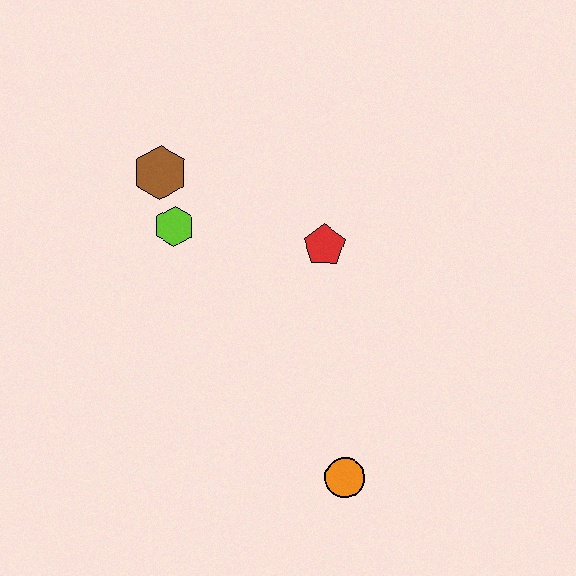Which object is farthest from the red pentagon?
The orange circle is farthest from the red pentagon.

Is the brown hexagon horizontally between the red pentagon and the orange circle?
No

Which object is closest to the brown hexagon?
The lime hexagon is closest to the brown hexagon.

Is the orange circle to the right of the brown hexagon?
Yes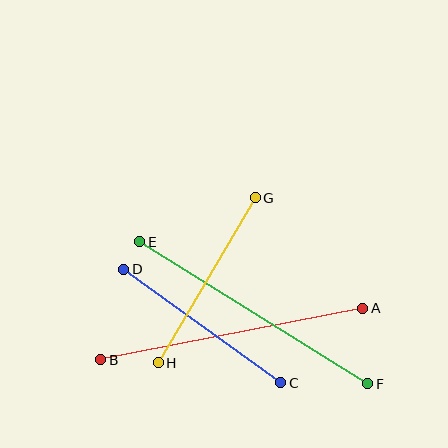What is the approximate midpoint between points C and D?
The midpoint is at approximately (202, 326) pixels.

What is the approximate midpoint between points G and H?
The midpoint is at approximately (207, 280) pixels.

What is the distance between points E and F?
The distance is approximately 268 pixels.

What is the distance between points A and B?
The distance is approximately 267 pixels.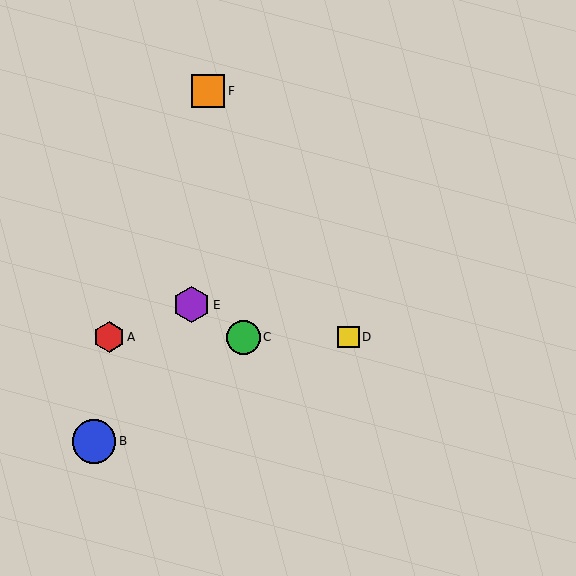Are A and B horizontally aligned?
No, A is at y≈337 and B is at y≈442.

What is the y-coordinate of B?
Object B is at y≈442.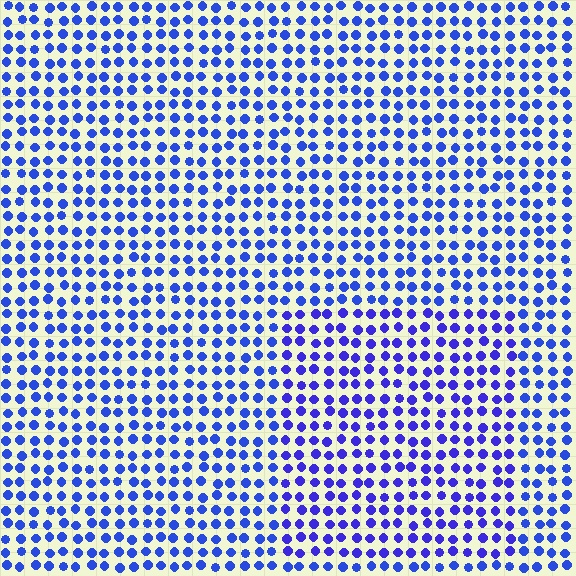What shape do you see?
I see a rectangle.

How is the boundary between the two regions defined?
The boundary is defined purely by a slight shift in hue (about 17 degrees). Spacing, size, and orientation are identical on both sides.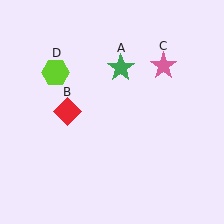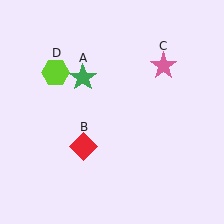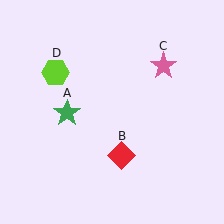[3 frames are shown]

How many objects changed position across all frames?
2 objects changed position: green star (object A), red diamond (object B).